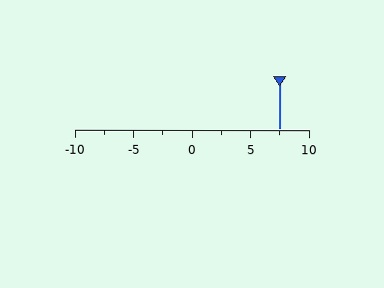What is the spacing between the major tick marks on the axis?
The major ticks are spaced 5 apart.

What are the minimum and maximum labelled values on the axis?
The axis runs from -10 to 10.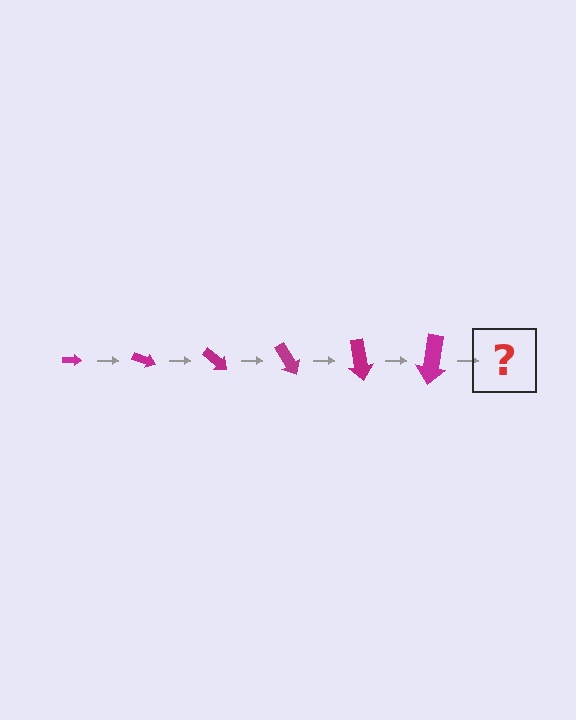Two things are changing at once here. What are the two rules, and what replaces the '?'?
The two rules are that the arrow grows larger each step and it rotates 20 degrees each step. The '?' should be an arrow, larger than the previous one and rotated 120 degrees from the start.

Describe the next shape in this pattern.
It should be an arrow, larger than the previous one and rotated 120 degrees from the start.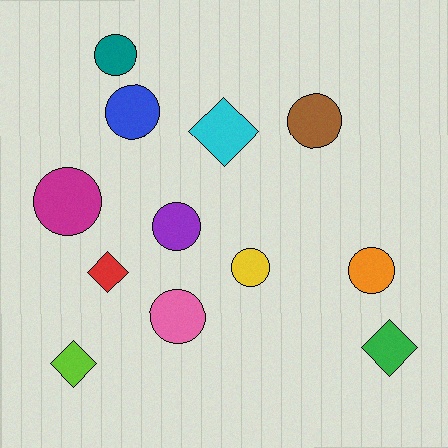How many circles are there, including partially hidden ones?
There are 8 circles.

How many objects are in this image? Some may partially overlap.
There are 12 objects.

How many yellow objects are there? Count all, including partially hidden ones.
There is 1 yellow object.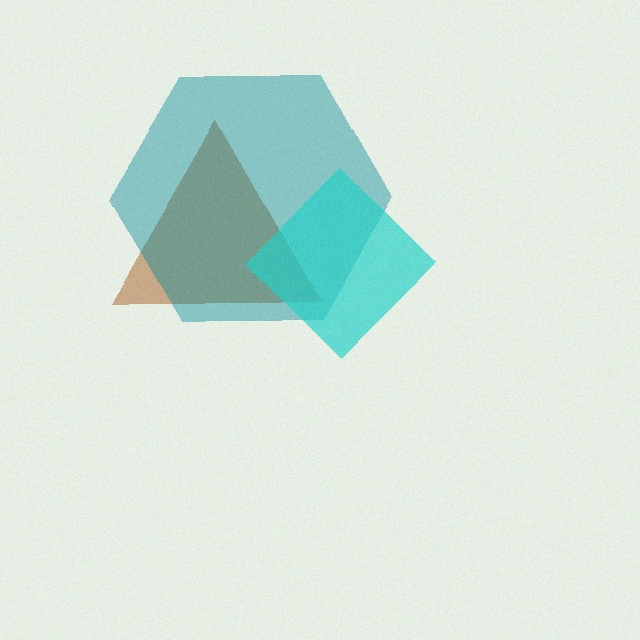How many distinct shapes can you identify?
There are 3 distinct shapes: a brown triangle, a teal hexagon, a cyan diamond.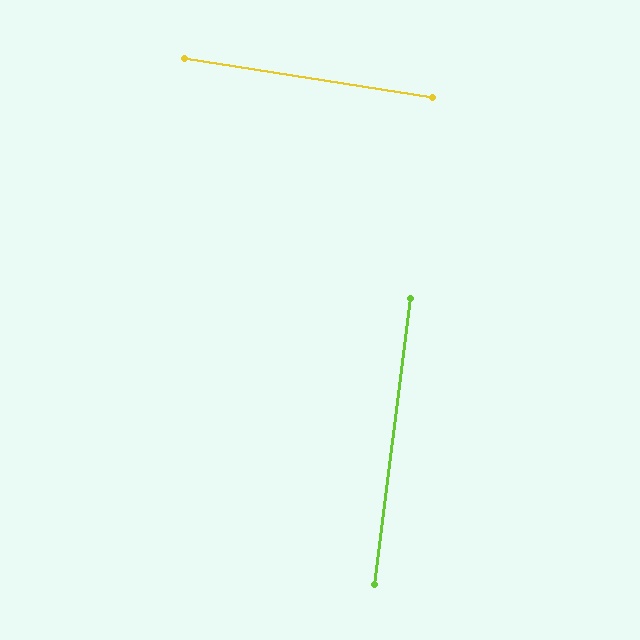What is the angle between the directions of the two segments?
Approximately 88 degrees.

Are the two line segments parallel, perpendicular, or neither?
Perpendicular — they meet at approximately 88°.